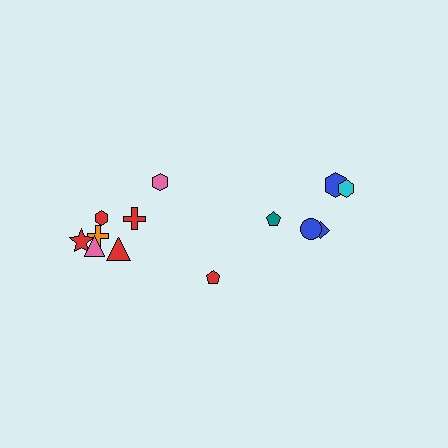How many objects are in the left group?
There are 8 objects.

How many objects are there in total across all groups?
There are 13 objects.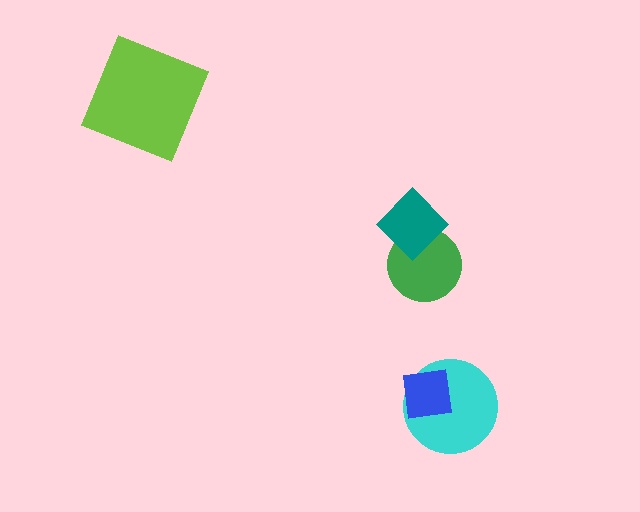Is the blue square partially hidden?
No, no other shape covers it.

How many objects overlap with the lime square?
0 objects overlap with the lime square.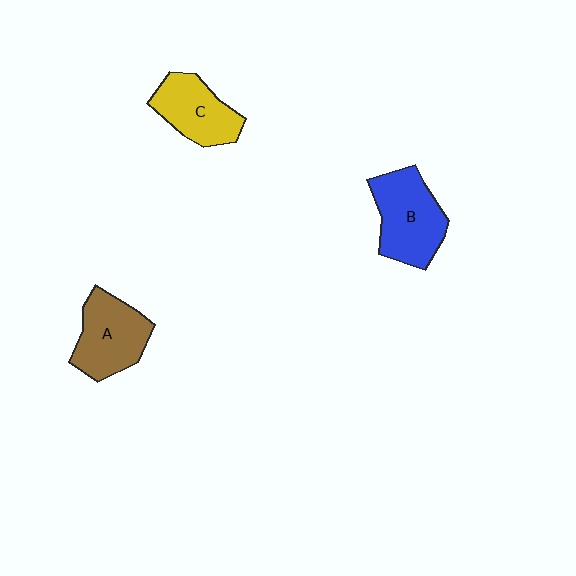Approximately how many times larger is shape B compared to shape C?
Approximately 1.2 times.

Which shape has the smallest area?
Shape C (yellow).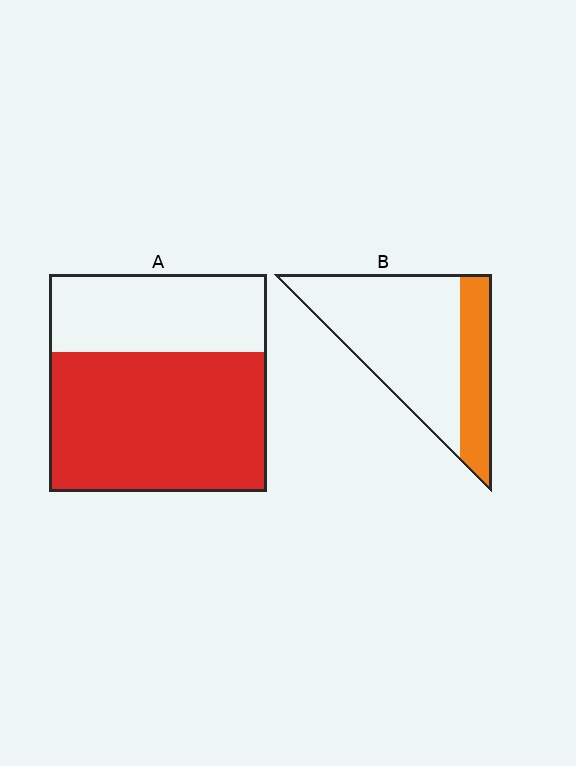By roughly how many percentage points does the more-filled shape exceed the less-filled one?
By roughly 35 percentage points (A over B).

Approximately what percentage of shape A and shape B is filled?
A is approximately 65% and B is approximately 25%.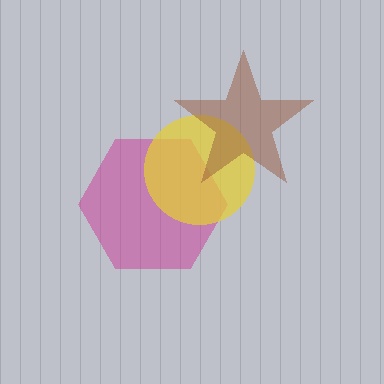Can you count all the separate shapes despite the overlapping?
Yes, there are 3 separate shapes.